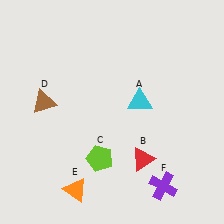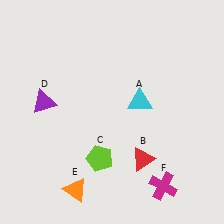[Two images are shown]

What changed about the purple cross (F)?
In Image 1, F is purple. In Image 2, it changed to magenta.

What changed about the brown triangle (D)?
In Image 1, D is brown. In Image 2, it changed to purple.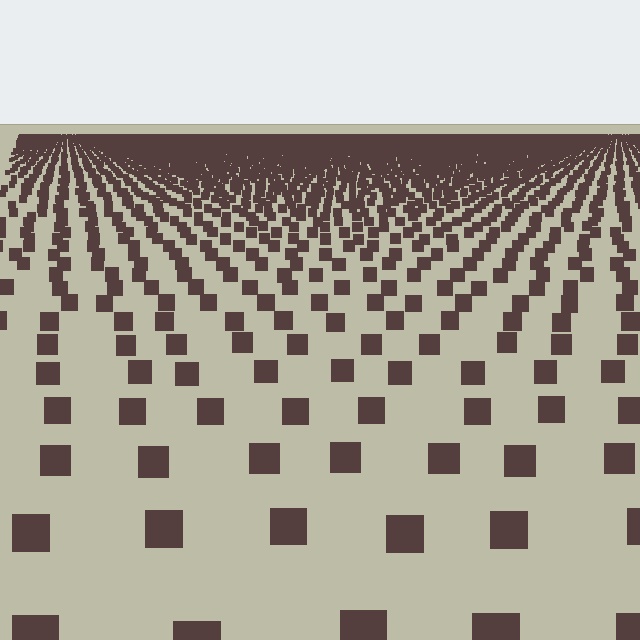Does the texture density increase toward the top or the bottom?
Density increases toward the top.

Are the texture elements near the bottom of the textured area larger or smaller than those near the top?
Larger. Near the bottom, elements are closer to the viewer and appear at a bigger on-screen size.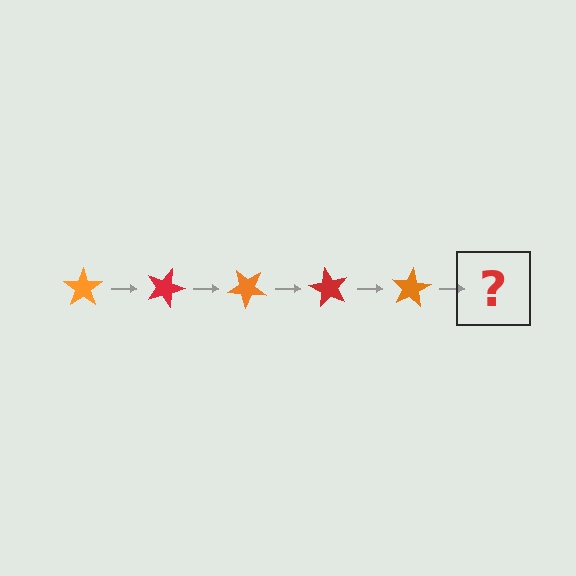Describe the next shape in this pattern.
It should be a red star, rotated 100 degrees from the start.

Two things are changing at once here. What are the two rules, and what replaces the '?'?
The two rules are that it rotates 20 degrees each step and the color cycles through orange and red. The '?' should be a red star, rotated 100 degrees from the start.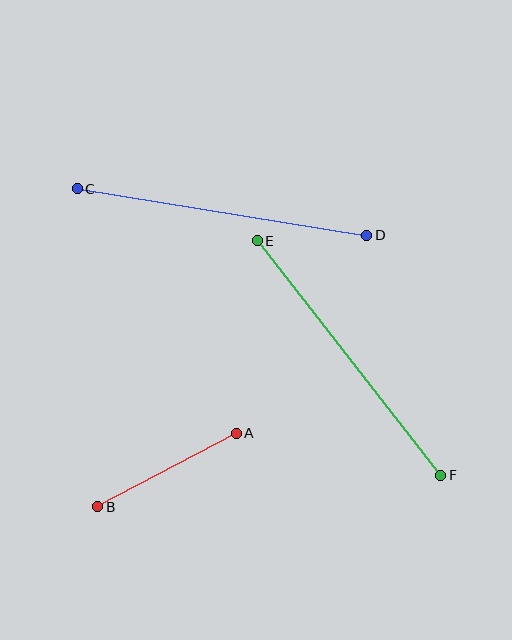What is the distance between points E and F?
The distance is approximately 298 pixels.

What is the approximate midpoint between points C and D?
The midpoint is at approximately (222, 212) pixels.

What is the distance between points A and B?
The distance is approximately 157 pixels.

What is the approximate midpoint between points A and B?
The midpoint is at approximately (167, 470) pixels.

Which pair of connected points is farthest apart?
Points E and F are farthest apart.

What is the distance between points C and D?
The distance is approximately 293 pixels.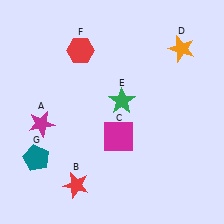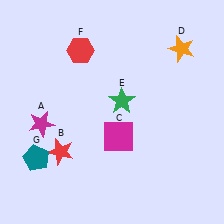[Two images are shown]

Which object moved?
The red star (B) moved up.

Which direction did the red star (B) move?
The red star (B) moved up.